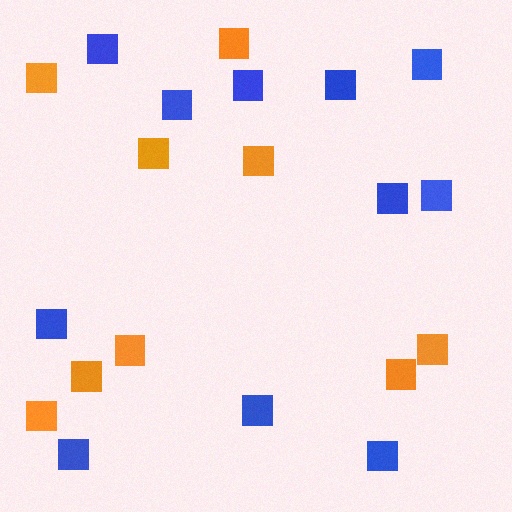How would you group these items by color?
There are 2 groups: one group of blue squares (11) and one group of orange squares (9).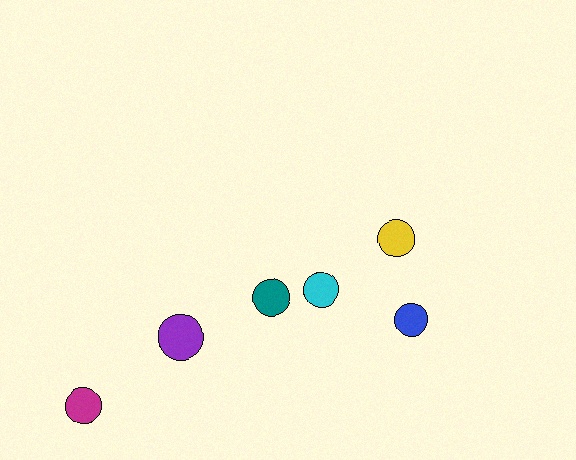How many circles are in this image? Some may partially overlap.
There are 6 circles.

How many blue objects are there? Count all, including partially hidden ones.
There is 1 blue object.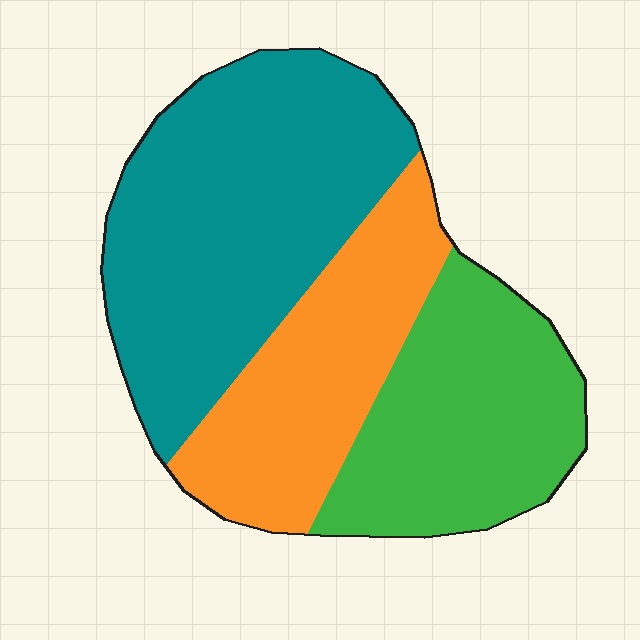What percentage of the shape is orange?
Orange covers about 25% of the shape.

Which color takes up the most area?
Teal, at roughly 45%.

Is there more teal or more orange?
Teal.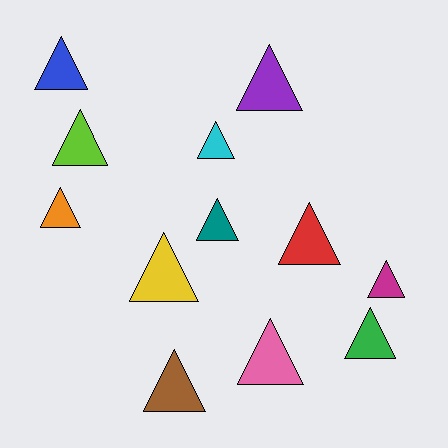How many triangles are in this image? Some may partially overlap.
There are 12 triangles.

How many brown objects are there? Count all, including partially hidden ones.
There is 1 brown object.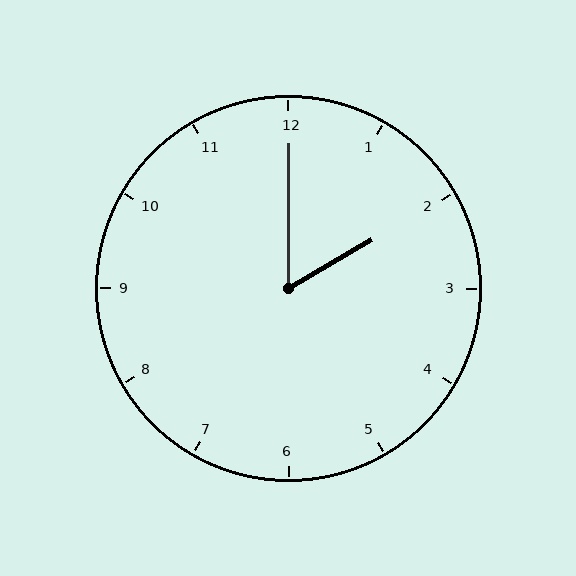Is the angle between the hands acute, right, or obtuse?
It is acute.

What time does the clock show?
2:00.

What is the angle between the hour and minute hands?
Approximately 60 degrees.